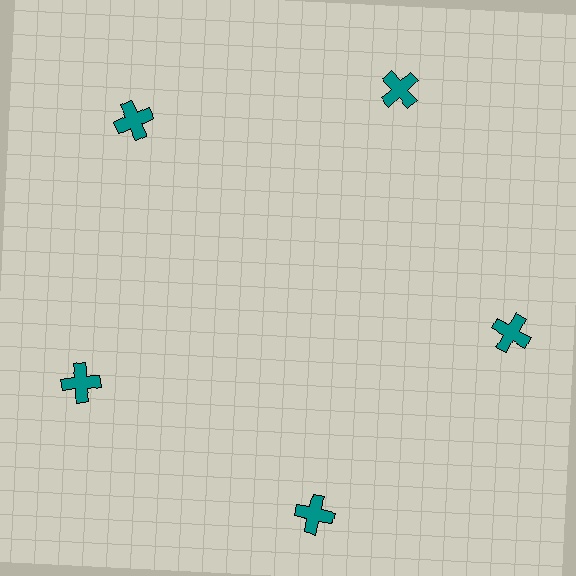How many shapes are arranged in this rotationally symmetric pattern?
There are 5 shapes, arranged in 5 groups of 1.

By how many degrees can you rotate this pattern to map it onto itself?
The pattern maps onto itself every 72 degrees of rotation.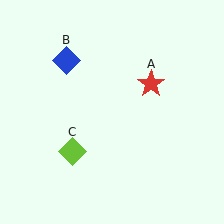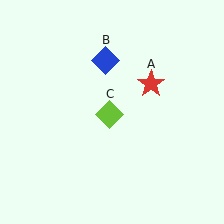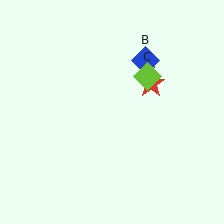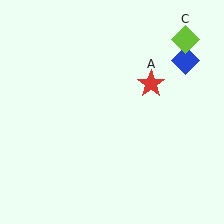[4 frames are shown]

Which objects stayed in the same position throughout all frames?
Red star (object A) remained stationary.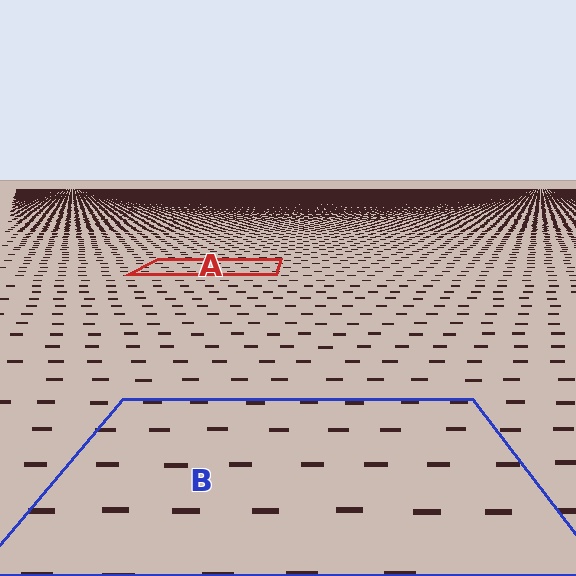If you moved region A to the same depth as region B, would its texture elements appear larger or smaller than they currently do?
They would appear larger. At a closer depth, the same texture elements are projected at a bigger on-screen size.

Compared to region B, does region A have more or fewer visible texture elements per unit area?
Region A has more texture elements per unit area — they are packed more densely because it is farther away.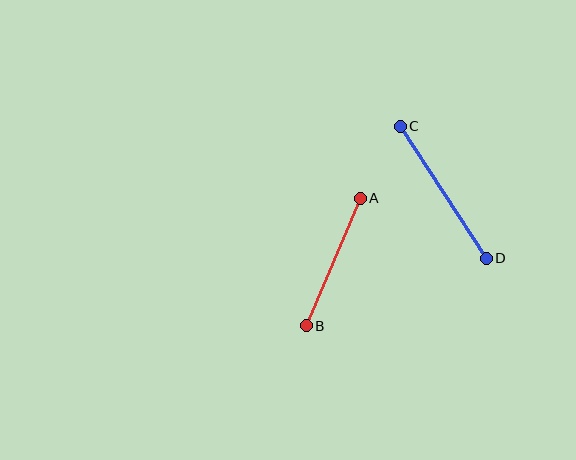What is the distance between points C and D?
The distance is approximately 158 pixels.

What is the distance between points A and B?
The distance is approximately 139 pixels.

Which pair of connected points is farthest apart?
Points C and D are farthest apart.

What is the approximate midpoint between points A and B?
The midpoint is at approximately (333, 262) pixels.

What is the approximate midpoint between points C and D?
The midpoint is at approximately (443, 192) pixels.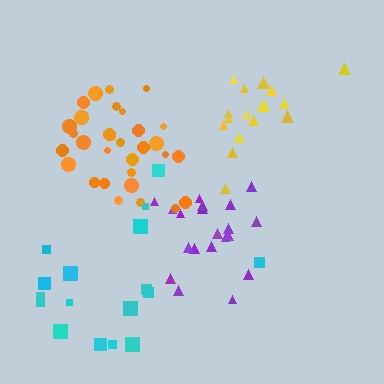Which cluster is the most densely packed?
Orange.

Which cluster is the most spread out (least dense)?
Cyan.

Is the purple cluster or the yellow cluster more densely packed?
Purple.